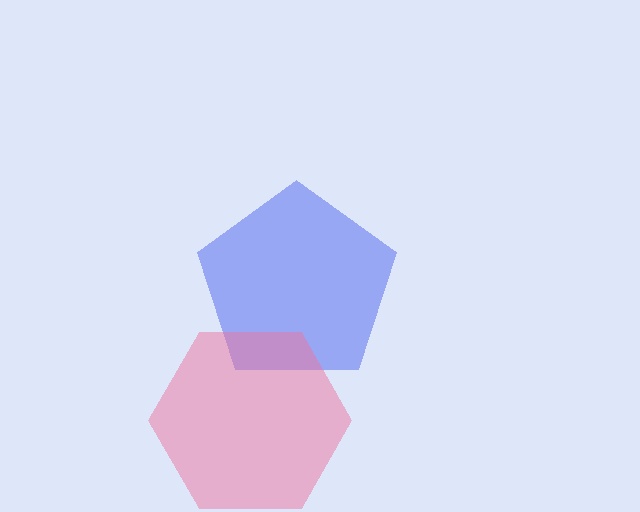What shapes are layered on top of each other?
The layered shapes are: a blue pentagon, a pink hexagon.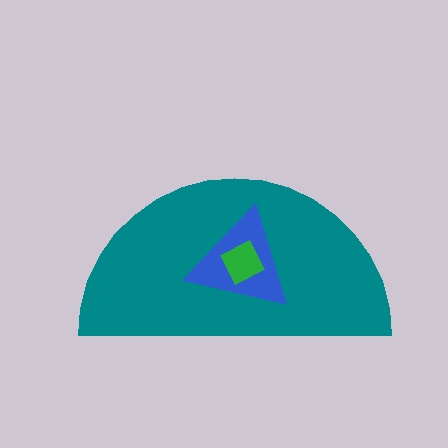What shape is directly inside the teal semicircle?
The blue triangle.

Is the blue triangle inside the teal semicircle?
Yes.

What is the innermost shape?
The green square.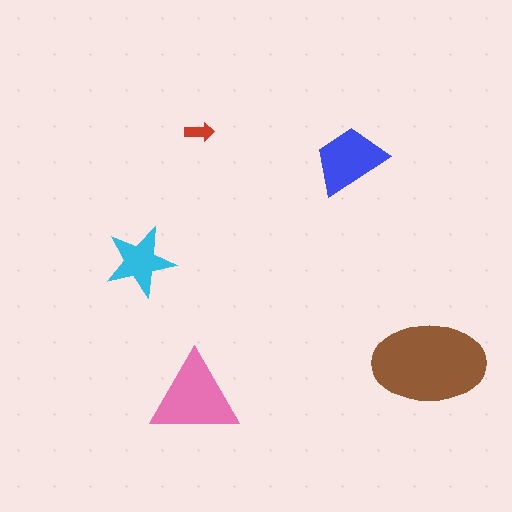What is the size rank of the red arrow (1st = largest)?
5th.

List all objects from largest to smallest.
The brown ellipse, the pink triangle, the blue trapezoid, the cyan star, the red arrow.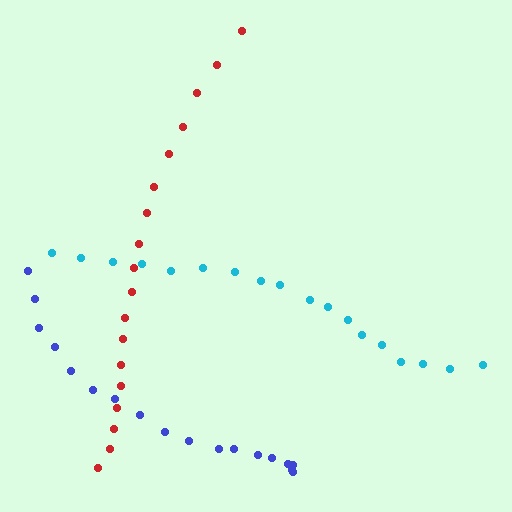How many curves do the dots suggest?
There are 3 distinct paths.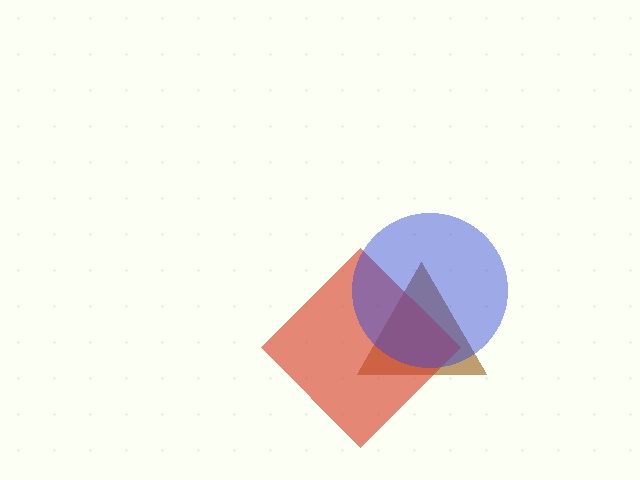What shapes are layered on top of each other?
The layered shapes are: a brown triangle, a red diamond, a blue circle.